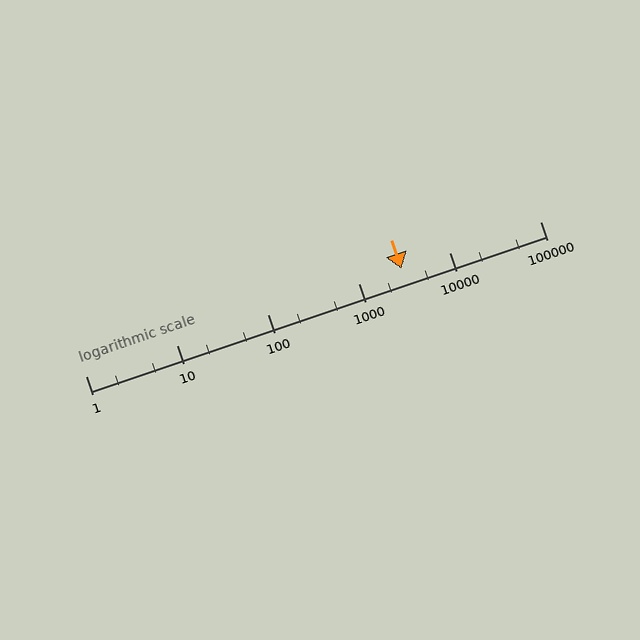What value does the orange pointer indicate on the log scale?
The pointer indicates approximately 3000.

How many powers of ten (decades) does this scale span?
The scale spans 5 decades, from 1 to 100000.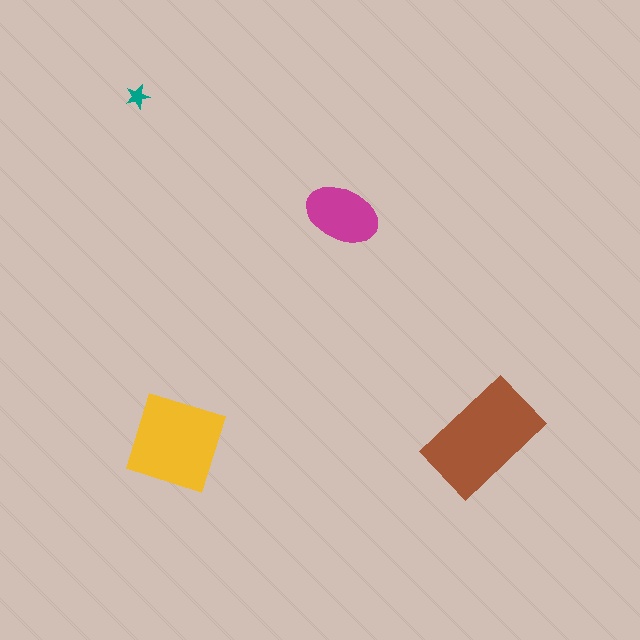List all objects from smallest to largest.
The teal star, the magenta ellipse, the yellow diamond, the brown rectangle.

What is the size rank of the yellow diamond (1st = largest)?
2nd.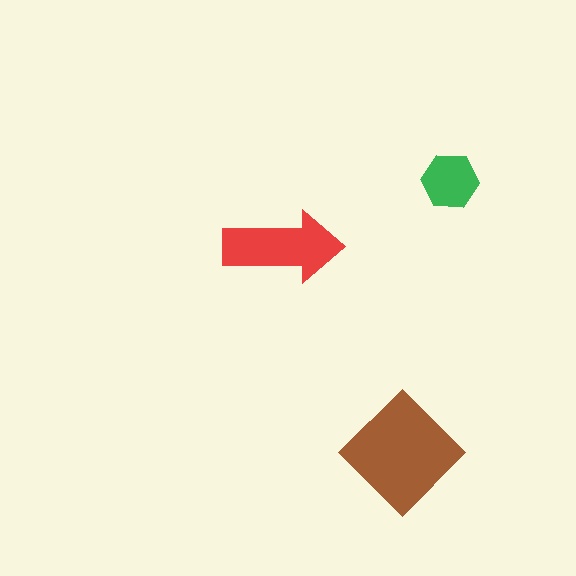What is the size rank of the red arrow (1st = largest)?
2nd.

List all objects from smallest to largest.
The green hexagon, the red arrow, the brown diamond.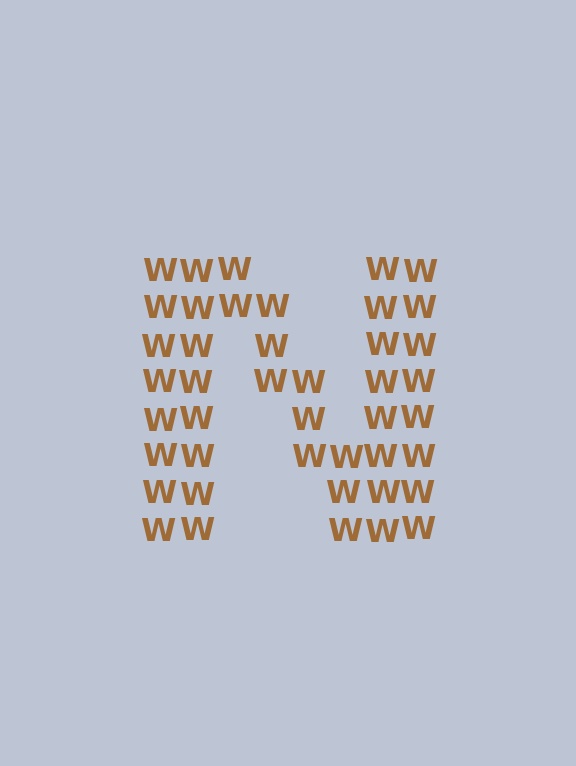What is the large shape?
The large shape is the letter N.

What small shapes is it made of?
It is made of small letter W's.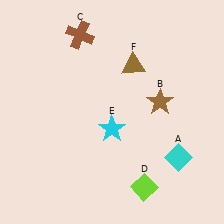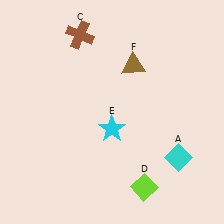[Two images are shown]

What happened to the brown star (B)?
The brown star (B) was removed in Image 2. It was in the top-right area of Image 1.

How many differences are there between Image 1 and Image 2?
There is 1 difference between the two images.